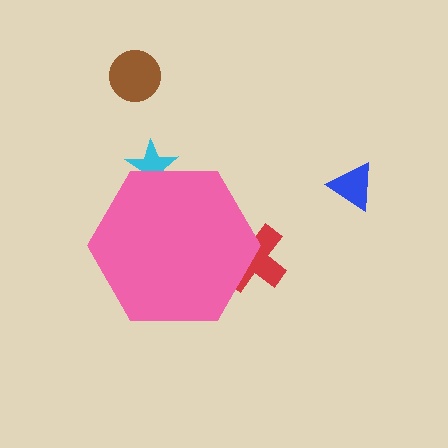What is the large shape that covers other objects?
A pink hexagon.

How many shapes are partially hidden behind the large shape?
2 shapes are partially hidden.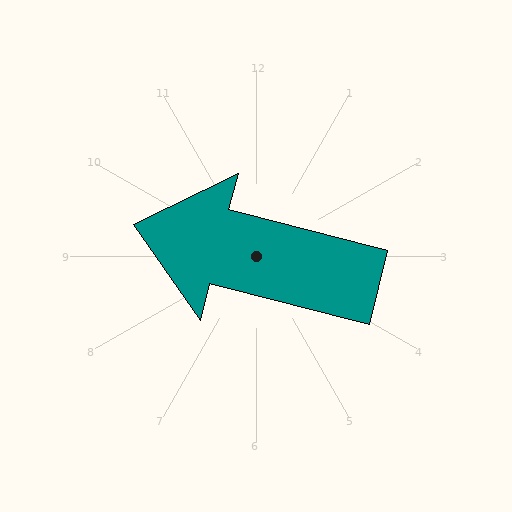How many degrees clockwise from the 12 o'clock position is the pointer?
Approximately 284 degrees.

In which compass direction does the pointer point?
West.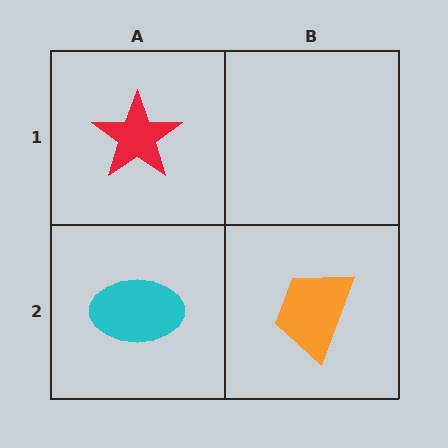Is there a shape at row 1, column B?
No, that cell is empty.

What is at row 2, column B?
An orange trapezoid.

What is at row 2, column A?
A cyan ellipse.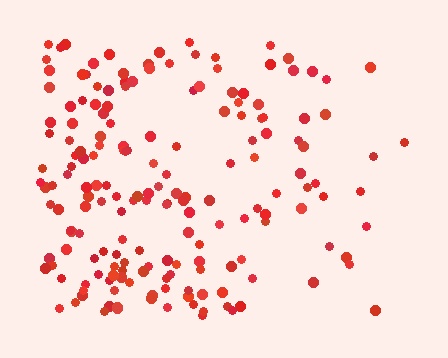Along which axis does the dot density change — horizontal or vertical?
Horizontal.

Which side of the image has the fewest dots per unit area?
The right.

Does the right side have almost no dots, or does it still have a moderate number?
Still a moderate number, just noticeably fewer than the left.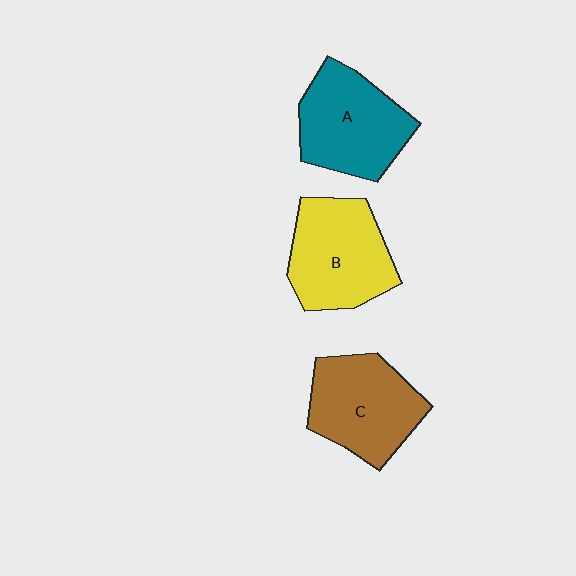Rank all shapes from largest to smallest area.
From largest to smallest: B (yellow), A (teal), C (brown).